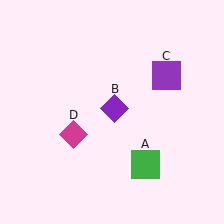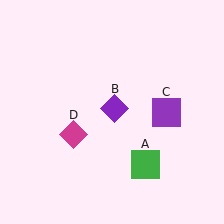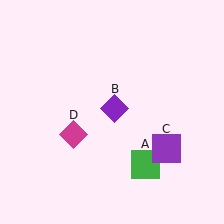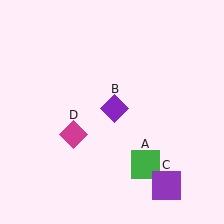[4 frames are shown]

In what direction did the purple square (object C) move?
The purple square (object C) moved down.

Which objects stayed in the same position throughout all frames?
Green square (object A) and purple diamond (object B) and magenta diamond (object D) remained stationary.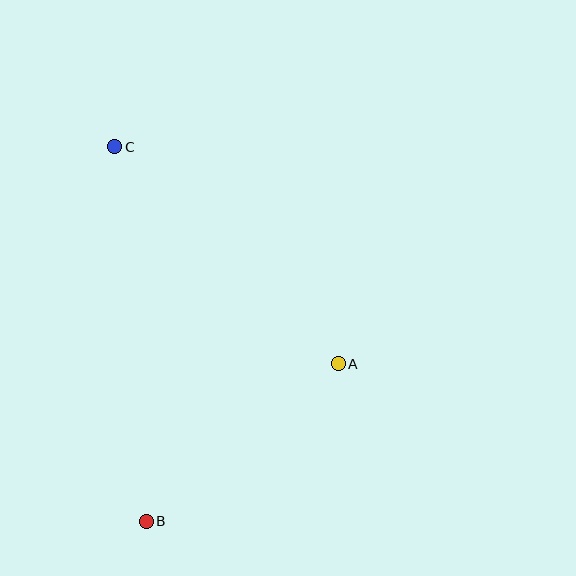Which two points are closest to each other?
Points A and B are closest to each other.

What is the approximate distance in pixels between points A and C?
The distance between A and C is approximately 311 pixels.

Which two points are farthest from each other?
Points B and C are farthest from each other.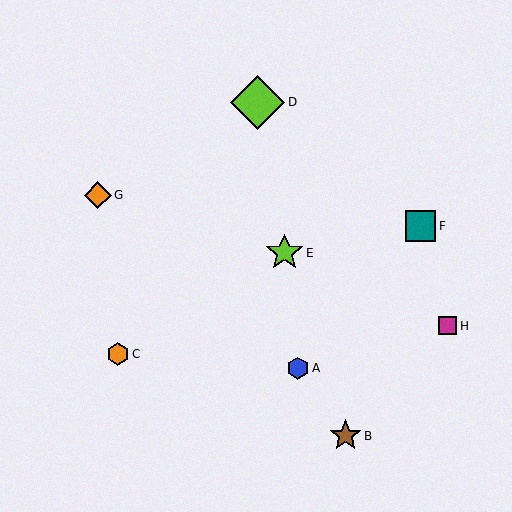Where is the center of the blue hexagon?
The center of the blue hexagon is at (298, 368).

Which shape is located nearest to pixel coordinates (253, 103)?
The lime diamond (labeled D) at (258, 102) is nearest to that location.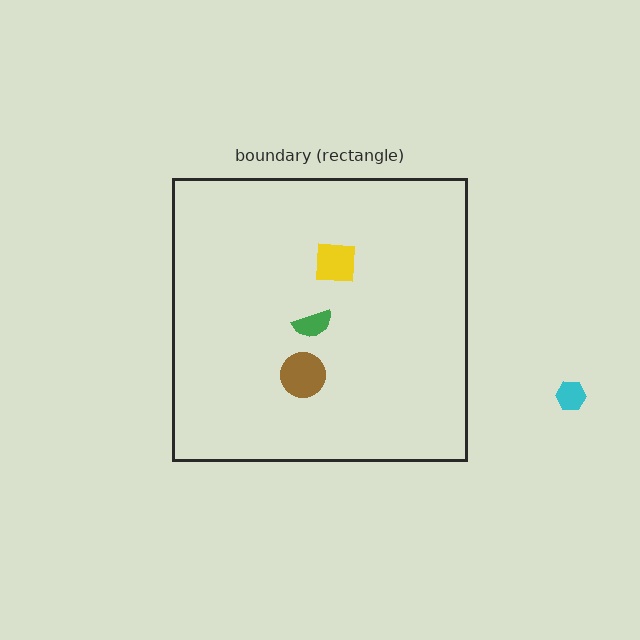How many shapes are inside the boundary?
3 inside, 1 outside.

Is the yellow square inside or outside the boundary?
Inside.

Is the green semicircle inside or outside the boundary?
Inside.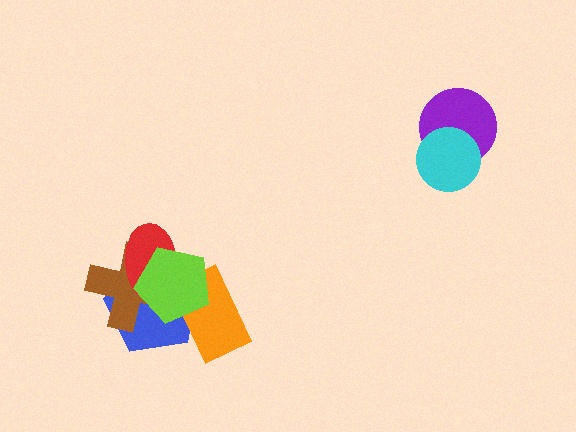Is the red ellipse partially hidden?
Yes, it is partially covered by another shape.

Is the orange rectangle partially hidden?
Yes, it is partially covered by another shape.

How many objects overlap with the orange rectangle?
2 objects overlap with the orange rectangle.